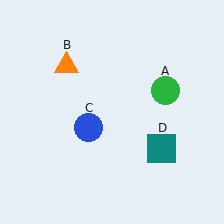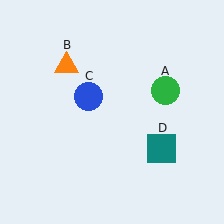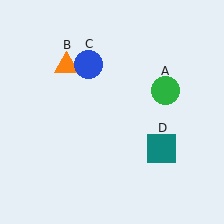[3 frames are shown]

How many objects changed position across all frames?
1 object changed position: blue circle (object C).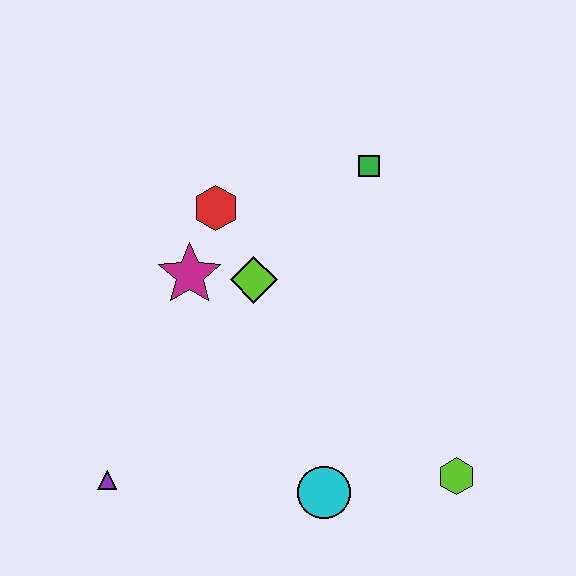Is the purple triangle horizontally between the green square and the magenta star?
No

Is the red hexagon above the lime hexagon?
Yes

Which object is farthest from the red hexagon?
The lime hexagon is farthest from the red hexagon.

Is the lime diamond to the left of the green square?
Yes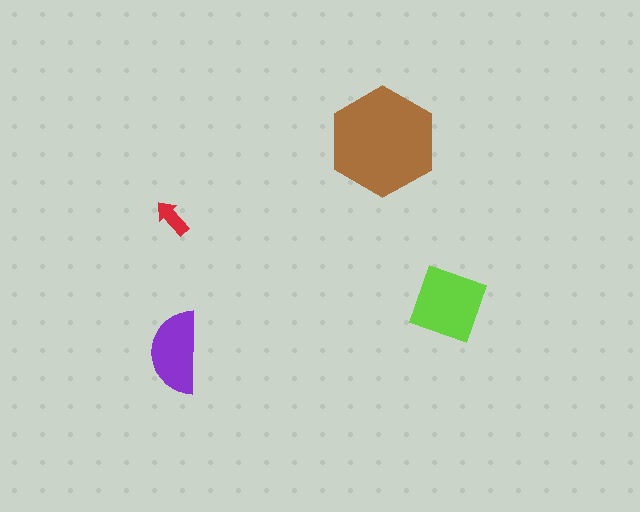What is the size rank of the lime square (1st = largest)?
2nd.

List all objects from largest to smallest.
The brown hexagon, the lime square, the purple semicircle, the red arrow.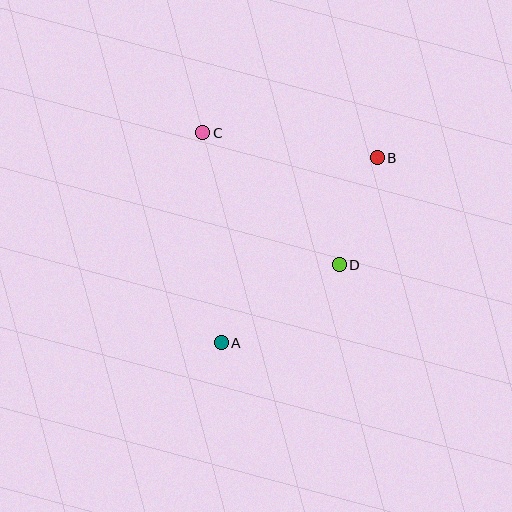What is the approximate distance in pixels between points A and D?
The distance between A and D is approximately 141 pixels.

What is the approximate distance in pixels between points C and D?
The distance between C and D is approximately 190 pixels.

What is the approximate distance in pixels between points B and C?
The distance between B and C is approximately 176 pixels.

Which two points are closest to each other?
Points B and D are closest to each other.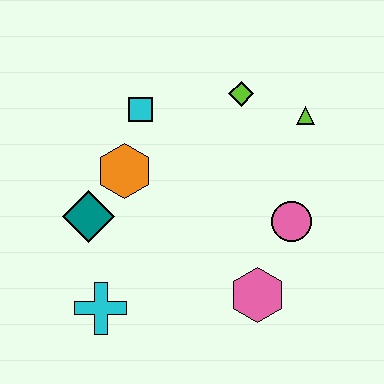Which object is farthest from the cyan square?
The pink hexagon is farthest from the cyan square.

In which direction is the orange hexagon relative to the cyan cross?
The orange hexagon is above the cyan cross.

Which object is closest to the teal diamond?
The orange hexagon is closest to the teal diamond.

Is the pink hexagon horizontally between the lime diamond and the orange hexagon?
No